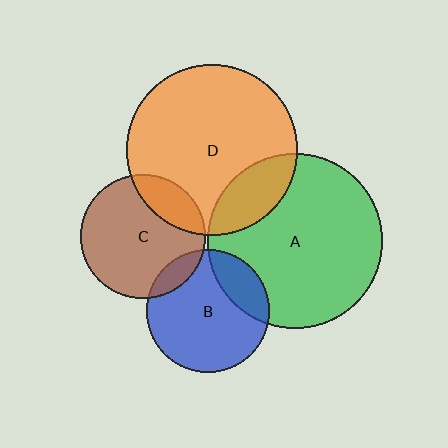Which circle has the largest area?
Circle A (green).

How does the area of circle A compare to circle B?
Approximately 2.0 times.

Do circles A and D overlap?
Yes.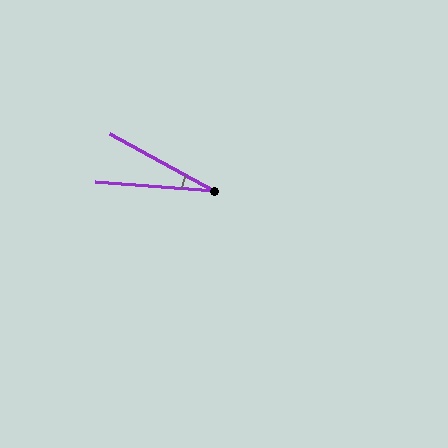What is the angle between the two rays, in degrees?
Approximately 24 degrees.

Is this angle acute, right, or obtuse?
It is acute.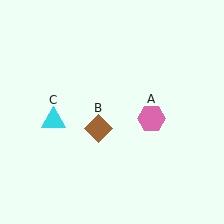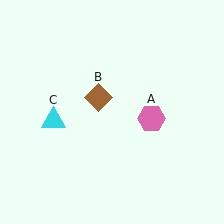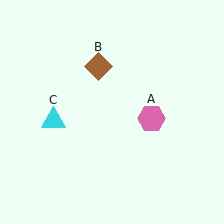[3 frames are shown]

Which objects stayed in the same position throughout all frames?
Pink hexagon (object A) and cyan triangle (object C) remained stationary.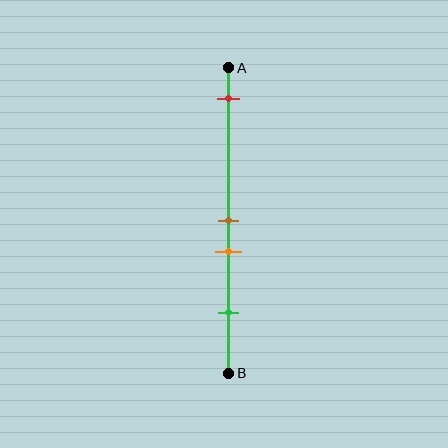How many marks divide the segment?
There are 4 marks dividing the segment.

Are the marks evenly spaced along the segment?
No, the marks are not evenly spaced.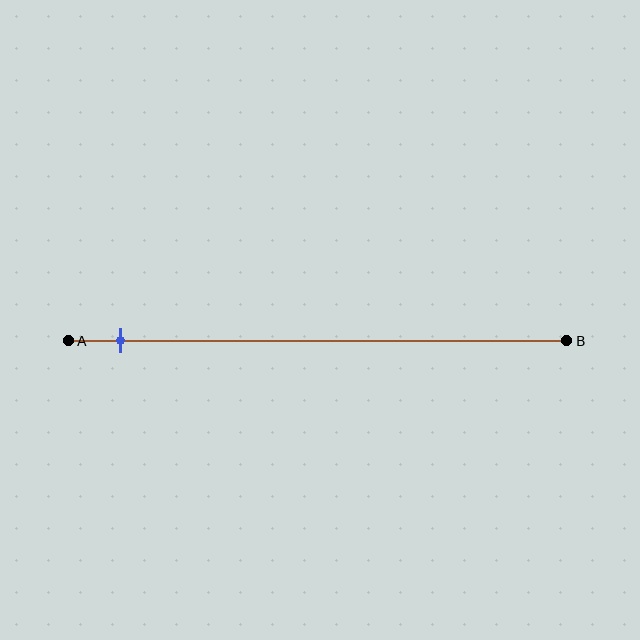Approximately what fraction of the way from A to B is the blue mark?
The blue mark is approximately 10% of the way from A to B.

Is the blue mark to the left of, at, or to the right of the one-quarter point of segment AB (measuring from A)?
The blue mark is to the left of the one-quarter point of segment AB.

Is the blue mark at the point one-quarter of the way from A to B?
No, the mark is at about 10% from A, not at the 25% one-quarter point.